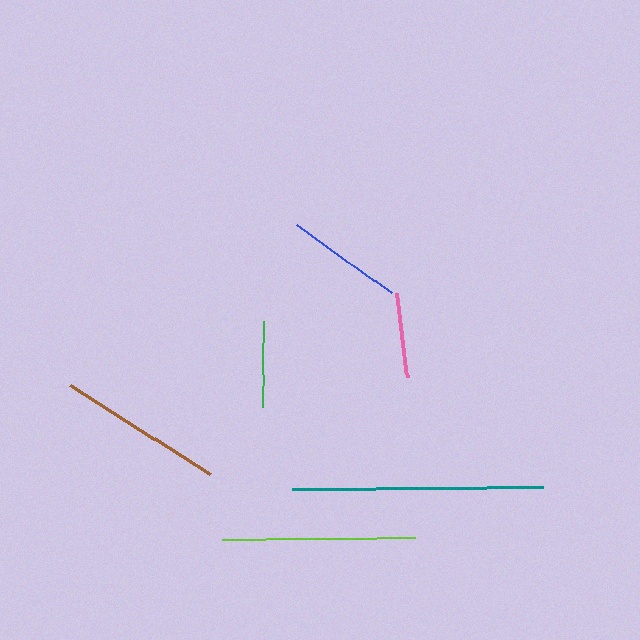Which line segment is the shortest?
The pink line is the shortest at approximately 85 pixels.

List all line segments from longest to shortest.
From longest to shortest: teal, lime, brown, blue, green, pink.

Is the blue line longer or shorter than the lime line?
The lime line is longer than the blue line.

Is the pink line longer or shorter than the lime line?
The lime line is longer than the pink line.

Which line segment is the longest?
The teal line is the longest at approximately 251 pixels.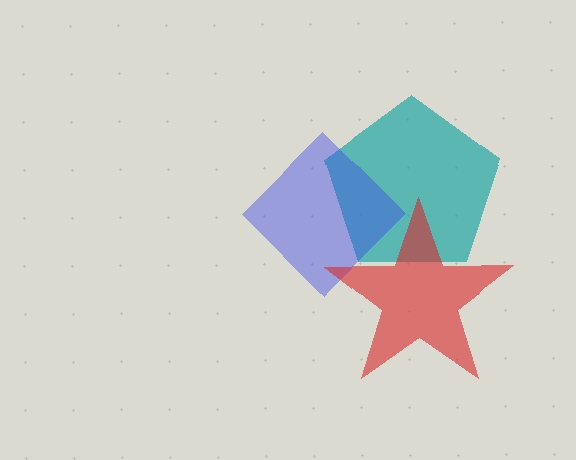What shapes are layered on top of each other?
The layered shapes are: a teal pentagon, a blue diamond, a red star.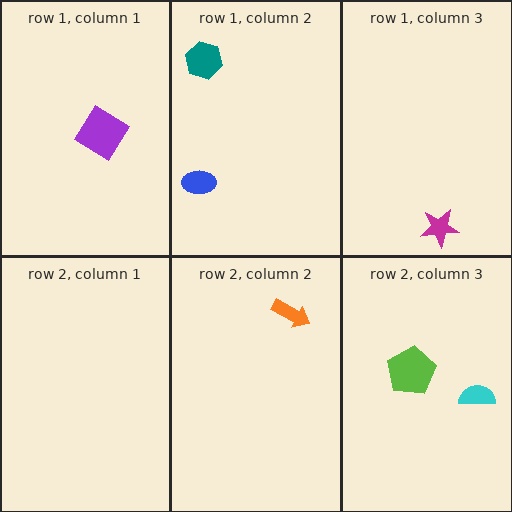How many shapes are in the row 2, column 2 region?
1.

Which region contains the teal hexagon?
The row 1, column 2 region.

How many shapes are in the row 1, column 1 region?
1.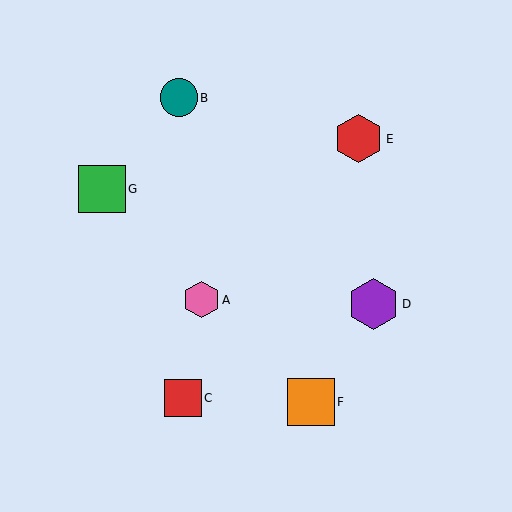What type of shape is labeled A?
Shape A is a pink hexagon.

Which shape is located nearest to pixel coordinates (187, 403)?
The red square (labeled C) at (183, 398) is nearest to that location.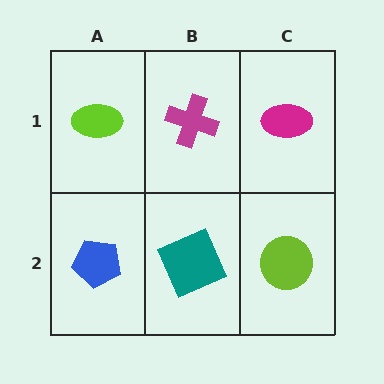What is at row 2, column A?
A blue pentagon.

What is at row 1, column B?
A magenta cross.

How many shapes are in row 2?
3 shapes.